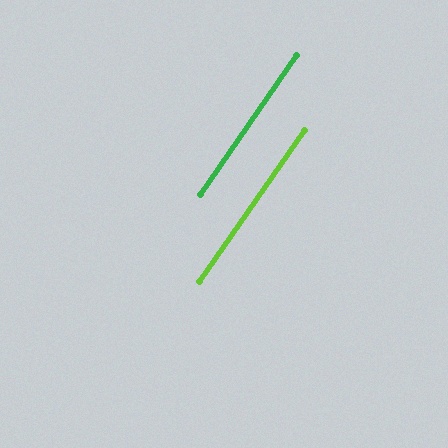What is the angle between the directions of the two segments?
Approximately 0 degrees.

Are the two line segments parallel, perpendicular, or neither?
Parallel — their directions differ by only 0.1°.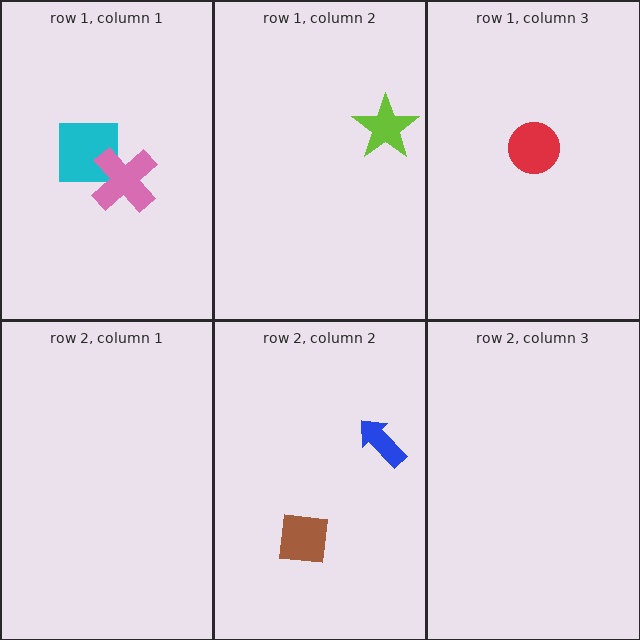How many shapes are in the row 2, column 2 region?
2.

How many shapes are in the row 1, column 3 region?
1.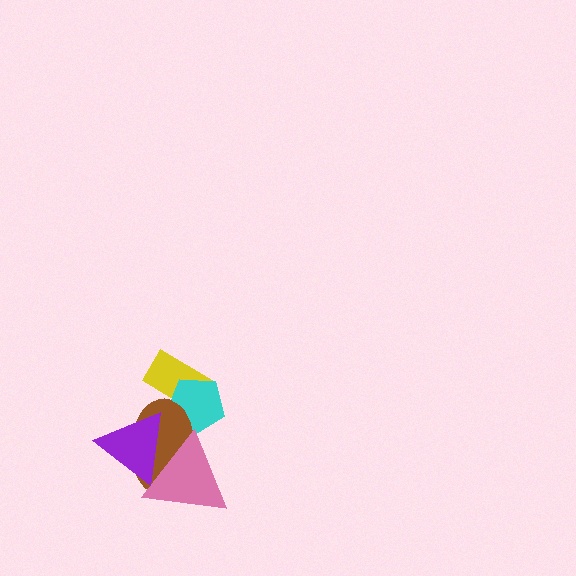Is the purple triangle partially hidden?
No, no other shape covers it.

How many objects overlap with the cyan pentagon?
2 objects overlap with the cyan pentagon.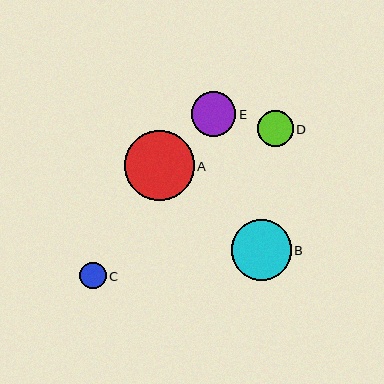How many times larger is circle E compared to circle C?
Circle E is approximately 1.7 times the size of circle C.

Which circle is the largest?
Circle A is the largest with a size of approximately 70 pixels.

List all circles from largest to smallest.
From largest to smallest: A, B, E, D, C.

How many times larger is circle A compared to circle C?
Circle A is approximately 2.6 times the size of circle C.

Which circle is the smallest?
Circle C is the smallest with a size of approximately 26 pixels.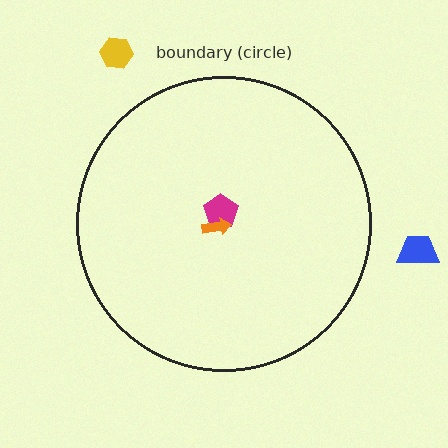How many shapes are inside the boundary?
2 inside, 2 outside.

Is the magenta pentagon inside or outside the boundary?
Inside.